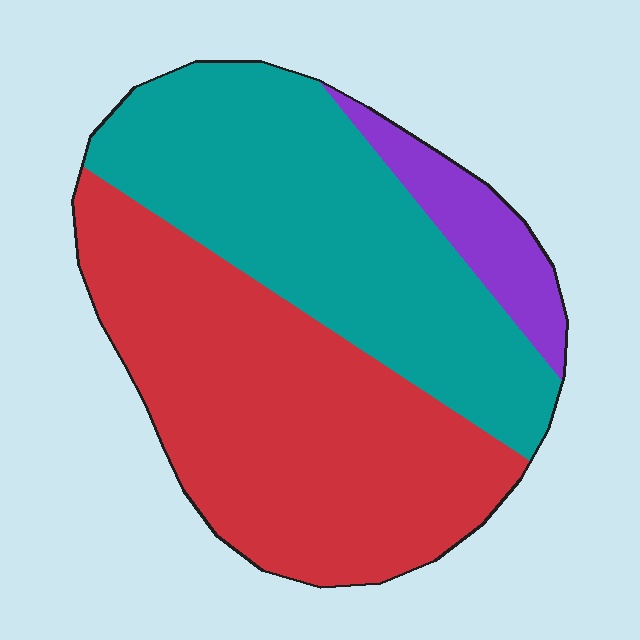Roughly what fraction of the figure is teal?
Teal takes up between a third and a half of the figure.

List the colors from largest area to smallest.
From largest to smallest: red, teal, purple.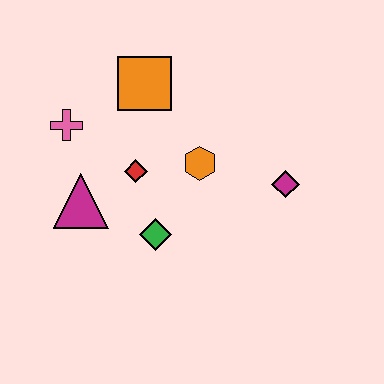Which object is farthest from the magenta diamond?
The pink cross is farthest from the magenta diamond.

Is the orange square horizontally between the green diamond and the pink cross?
Yes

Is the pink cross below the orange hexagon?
No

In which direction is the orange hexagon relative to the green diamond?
The orange hexagon is above the green diamond.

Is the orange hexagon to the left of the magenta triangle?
No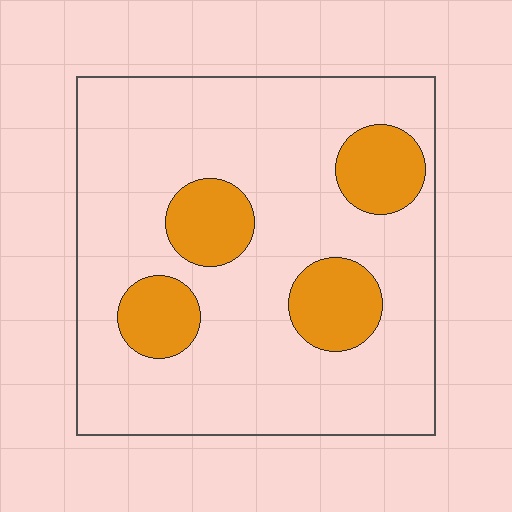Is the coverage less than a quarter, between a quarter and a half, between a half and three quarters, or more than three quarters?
Less than a quarter.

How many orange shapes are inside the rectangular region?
4.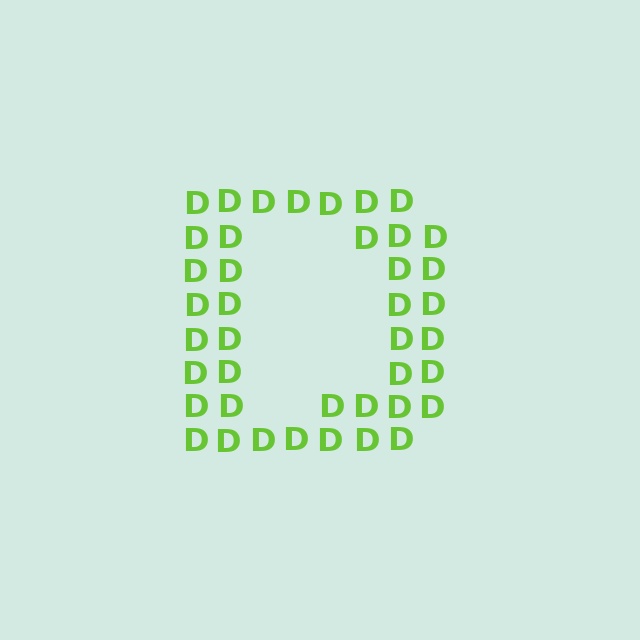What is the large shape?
The large shape is the letter D.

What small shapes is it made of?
It is made of small letter D's.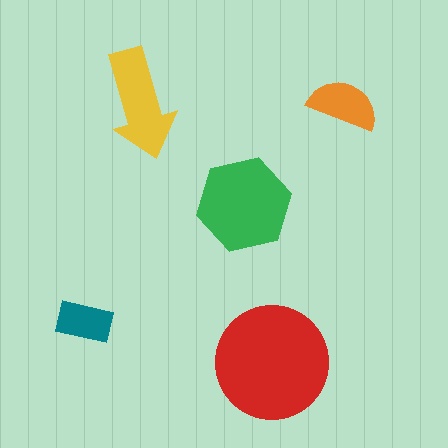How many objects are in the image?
There are 5 objects in the image.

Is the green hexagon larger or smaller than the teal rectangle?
Larger.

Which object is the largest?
The red circle.